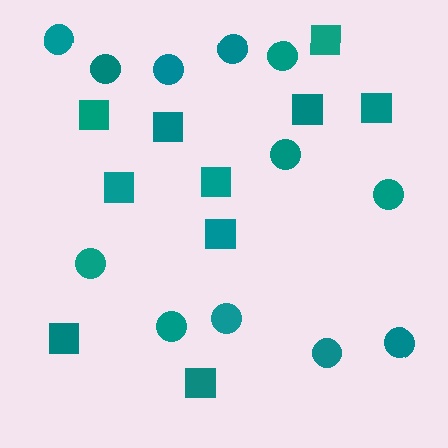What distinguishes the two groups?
There are 2 groups: one group of squares (10) and one group of circles (12).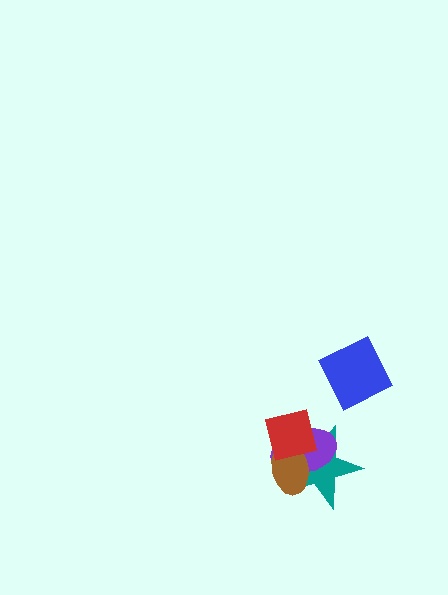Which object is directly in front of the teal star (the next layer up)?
The purple ellipse is directly in front of the teal star.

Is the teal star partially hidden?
Yes, it is partially covered by another shape.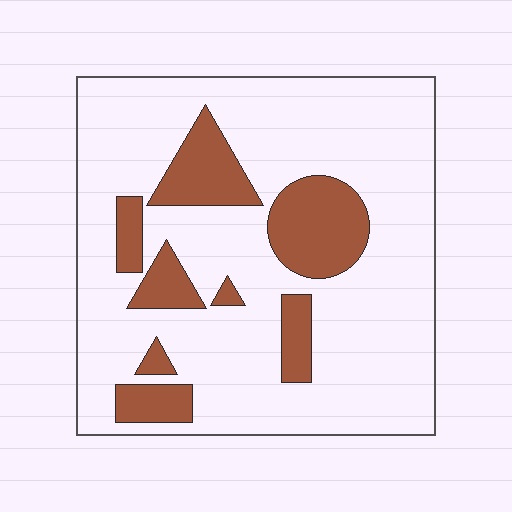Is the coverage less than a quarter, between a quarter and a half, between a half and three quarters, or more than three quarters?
Less than a quarter.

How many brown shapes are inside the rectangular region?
8.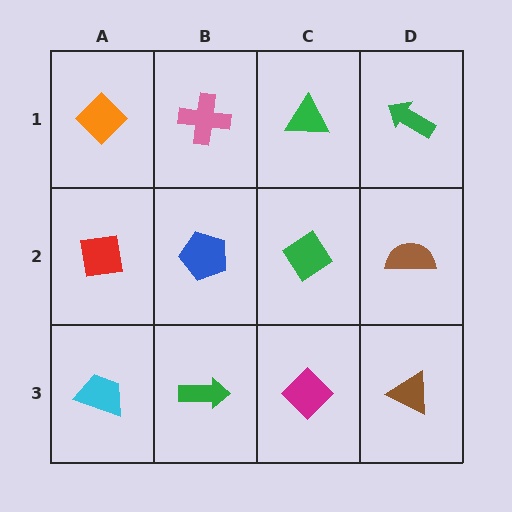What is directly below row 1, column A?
A red square.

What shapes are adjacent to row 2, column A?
An orange diamond (row 1, column A), a cyan trapezoid (row 3, column A), a blue pentagon (row 2, column B).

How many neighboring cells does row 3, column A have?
2.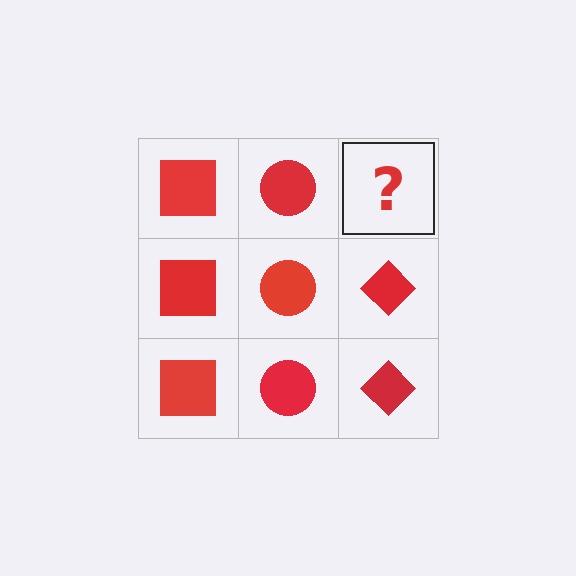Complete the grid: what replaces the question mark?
The question mark should be replaced with a red diamond.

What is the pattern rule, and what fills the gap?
The rule is that each column has a consistent shape. The gap should be filled with a red diamond.